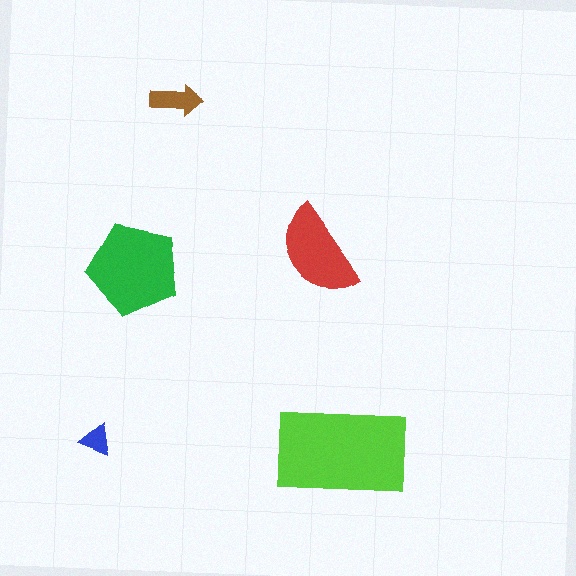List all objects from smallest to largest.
The blue triangle, the brown arrow, the red semicircle, the green pentagon, the lime rectangle.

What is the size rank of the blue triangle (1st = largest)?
5th.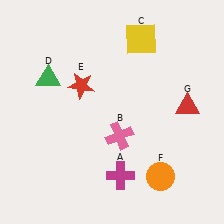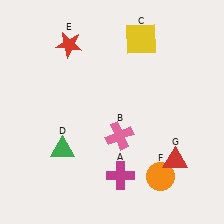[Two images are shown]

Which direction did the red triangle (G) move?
The red triangle (G) moved down.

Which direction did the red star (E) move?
The red star (E) moved up.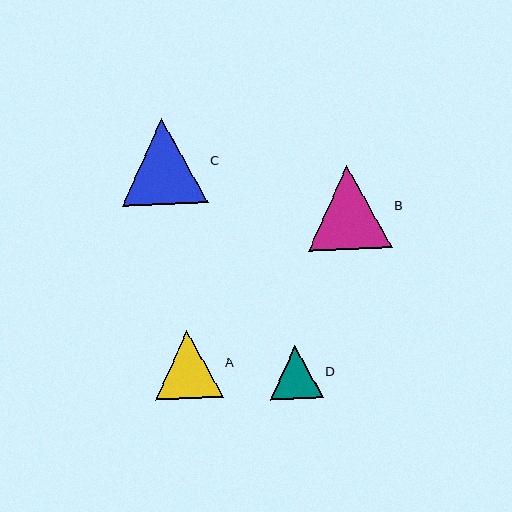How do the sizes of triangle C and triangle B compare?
Triangle C and triangle B are approximately the same size.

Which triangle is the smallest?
Triangle D is the smallest with a size of approximately 53 pixels.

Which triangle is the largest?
Triangle C is the largest with a size of approximately 86 pixels.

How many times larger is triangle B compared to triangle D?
Triangle B is approximately 1.6 times the size of triangle D.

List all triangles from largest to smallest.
From largest to smallest: C, B, A, D.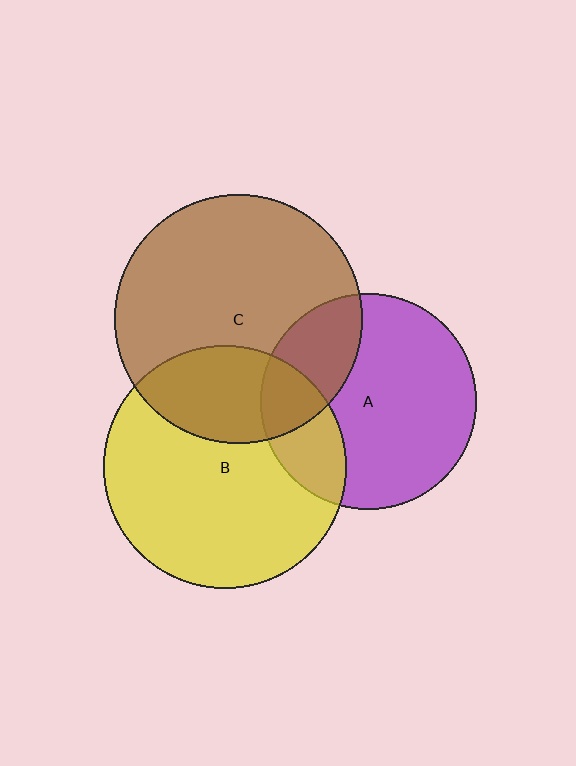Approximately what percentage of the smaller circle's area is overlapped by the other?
Approximately 25%.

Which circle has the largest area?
Circle C (brown).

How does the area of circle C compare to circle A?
Approximately 1.3 times.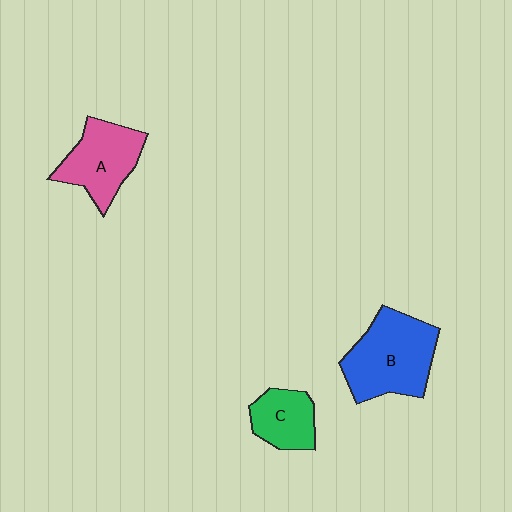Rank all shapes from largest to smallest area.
From largest to smallest: B (blue), A (pink), C (green).